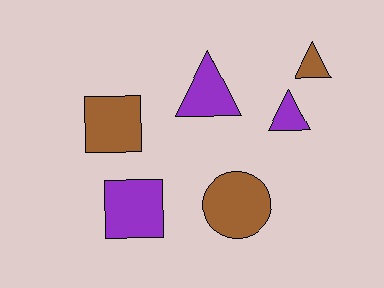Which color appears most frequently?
Brown, with 3 objects.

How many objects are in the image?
There are 6 objects.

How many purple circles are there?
There are no purple circles.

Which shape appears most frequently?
Triangle, with 3 objects.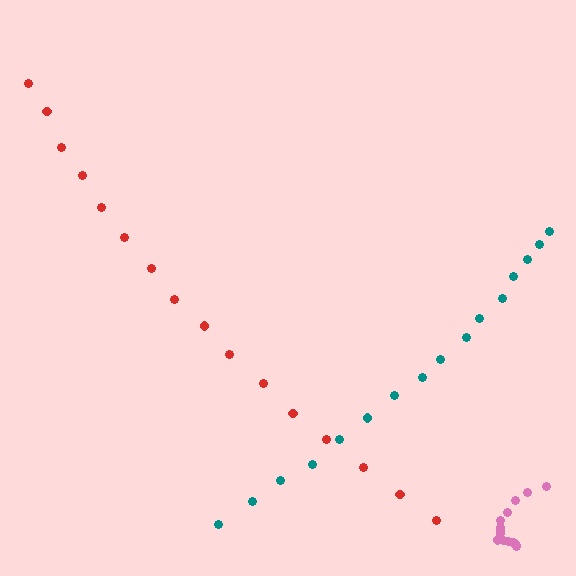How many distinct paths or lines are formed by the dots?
There are 3 distinct paths.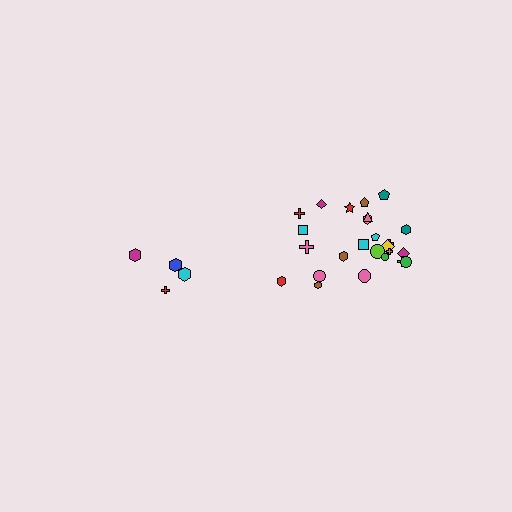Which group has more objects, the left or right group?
The right group.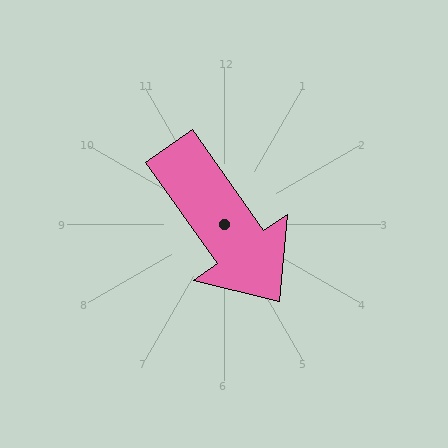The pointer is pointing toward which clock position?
Roughly 5 o'clock.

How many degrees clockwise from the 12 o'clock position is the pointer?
Approximately 145 degrees.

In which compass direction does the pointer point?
Southeast.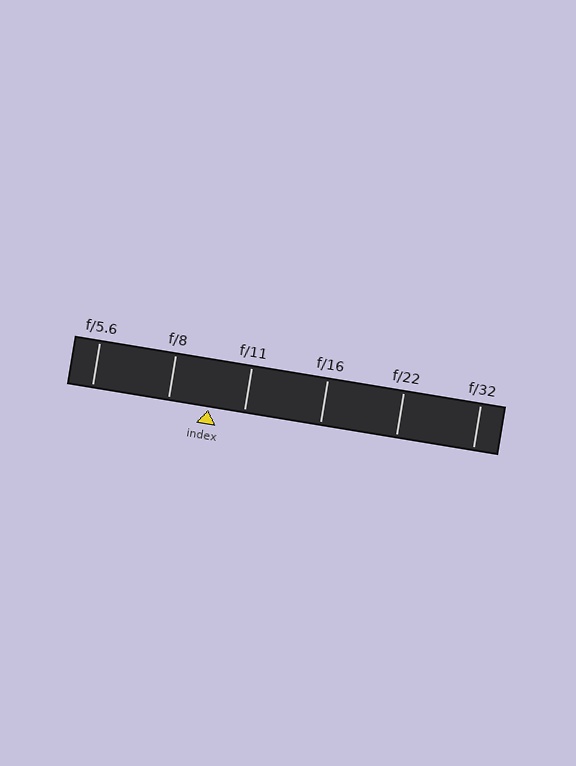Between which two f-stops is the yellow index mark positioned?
The index mark is between f/8 and f/11.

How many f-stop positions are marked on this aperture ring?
There are 6 f-stop positions marked.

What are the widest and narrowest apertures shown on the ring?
The widest aperture shown is f/5.6 and the narrowest is f/32.